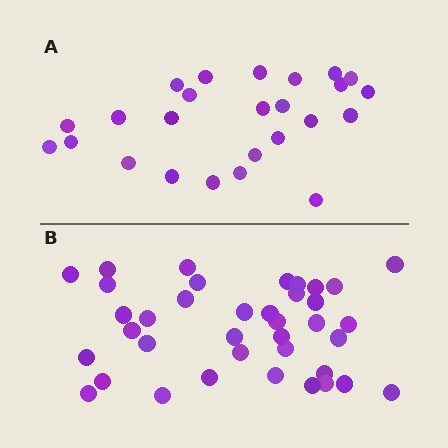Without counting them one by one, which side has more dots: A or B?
Region B (the bottom region) has more dots.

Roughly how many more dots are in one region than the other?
Region B has approximately 15 more dots than region A.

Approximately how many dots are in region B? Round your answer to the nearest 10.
About 40 dots. (The exact count is 38, which rounds to 40.)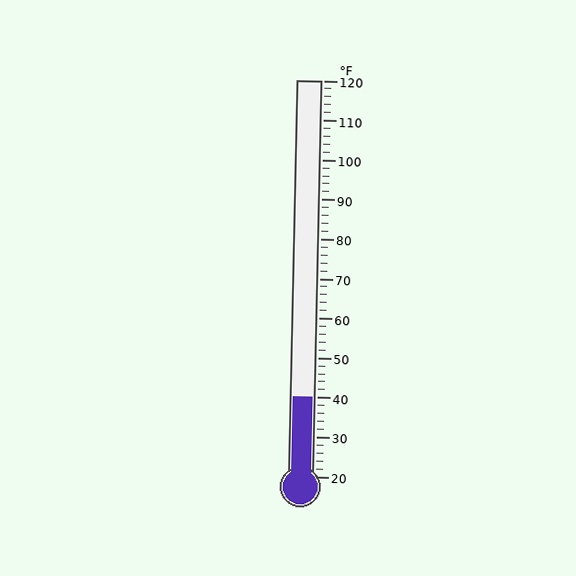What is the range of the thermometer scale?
The thermometer scale ranges from 20°F to 120°F.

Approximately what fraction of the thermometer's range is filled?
The thermometer is filled to approximately 20% of its range.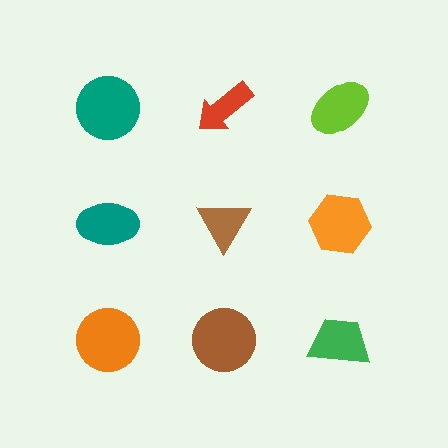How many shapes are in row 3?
3 shapes.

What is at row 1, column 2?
A red arrow.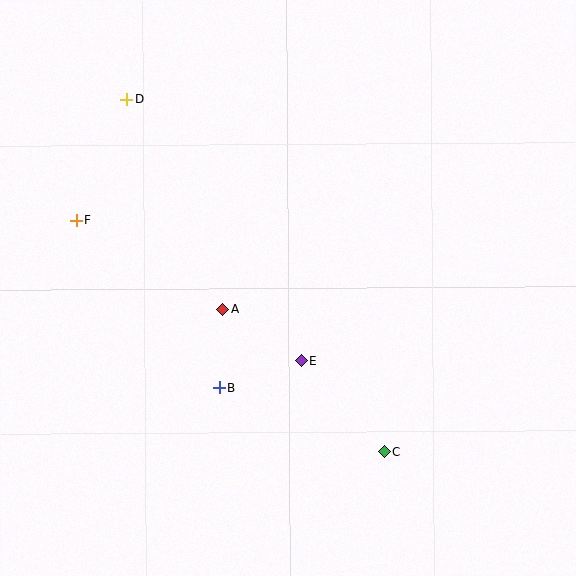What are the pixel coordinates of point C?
Point C is at (384, 452).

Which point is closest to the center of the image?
Point A at (223, 310) is closest to the center.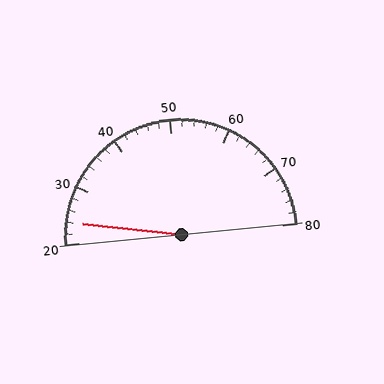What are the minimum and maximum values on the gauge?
The gauge ranges from 20 to 80.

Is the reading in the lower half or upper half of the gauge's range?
The reading is in the lower half of the range (20 to 80).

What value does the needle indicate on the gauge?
The needle indicates approximately 24.